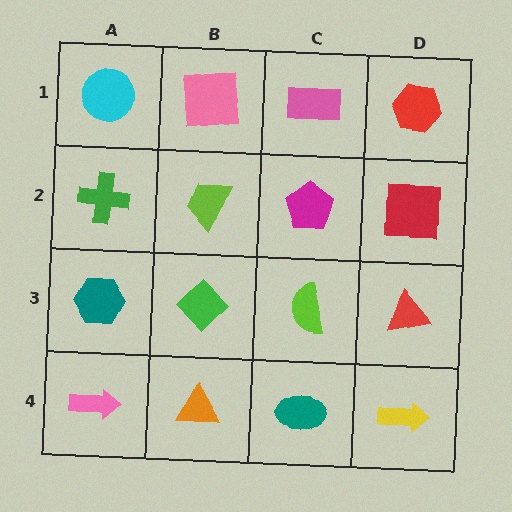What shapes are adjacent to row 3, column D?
A red square (row 2, column D), a yellow arrow (row 4, column D), a lime semicircle (row 3, column C).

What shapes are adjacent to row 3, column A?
A green cross (row 2, column A), a pink arrow (row 4, column A), a green diamond (row 3, column B).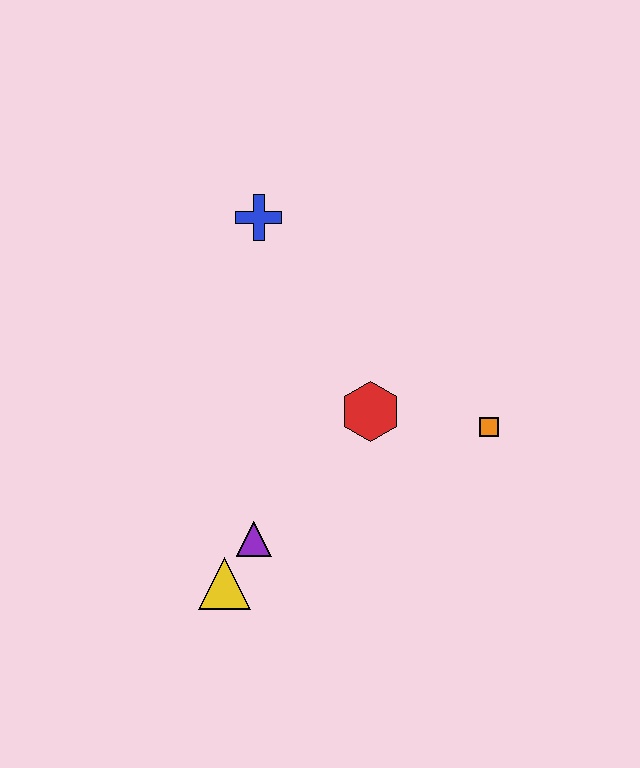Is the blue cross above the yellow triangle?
Yes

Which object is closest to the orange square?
The red hexagon is closest to the orange square.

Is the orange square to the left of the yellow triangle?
No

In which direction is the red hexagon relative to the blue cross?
The red hexagon is below the blue cross.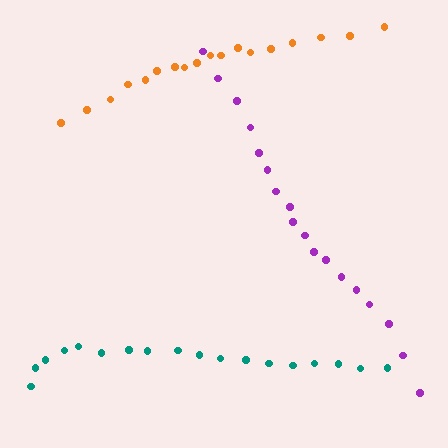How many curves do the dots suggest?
There are 3 distinct paths.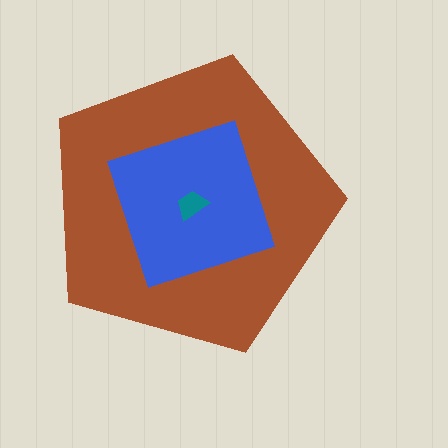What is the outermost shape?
The brown pentagon.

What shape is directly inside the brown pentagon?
The blue square.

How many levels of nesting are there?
3.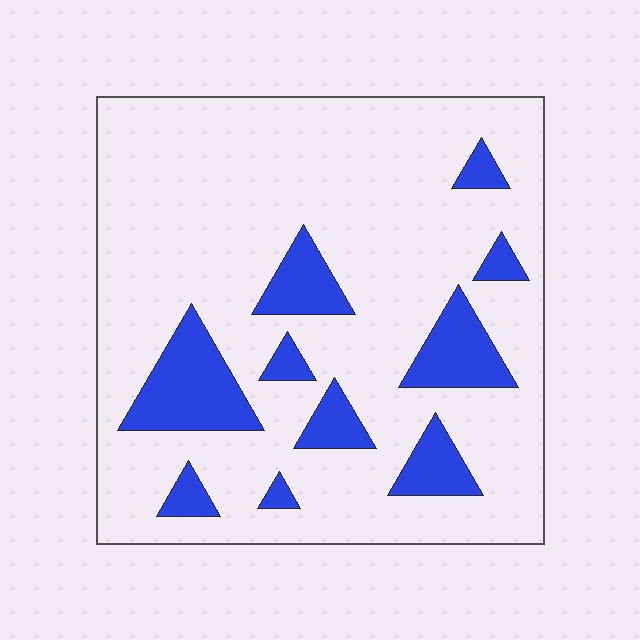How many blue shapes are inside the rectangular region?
10.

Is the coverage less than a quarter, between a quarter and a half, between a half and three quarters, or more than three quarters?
Less than a quarter.